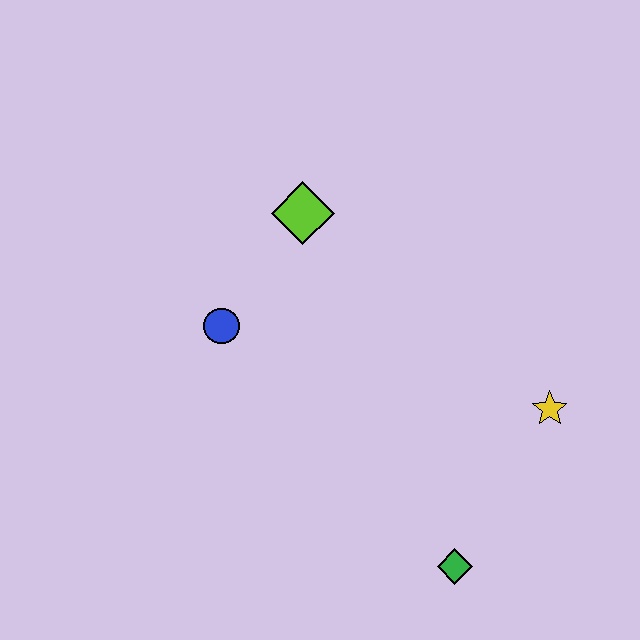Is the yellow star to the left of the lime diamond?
No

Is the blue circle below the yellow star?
No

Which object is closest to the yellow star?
The green diamond is closest to the yellow star.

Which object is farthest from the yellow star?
The blue circle is farthest from the yellow star.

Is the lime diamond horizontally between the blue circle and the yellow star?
Yes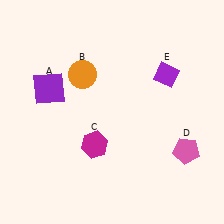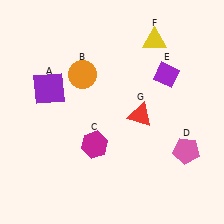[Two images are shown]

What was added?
A yellow triangle (F), a red triangle (G) were added in Image 2.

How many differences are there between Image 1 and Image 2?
There are 2 differences between the two images.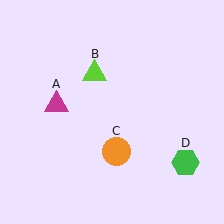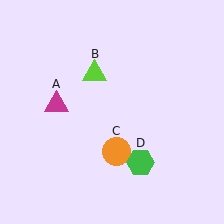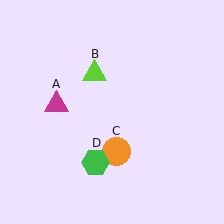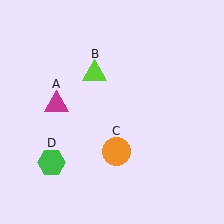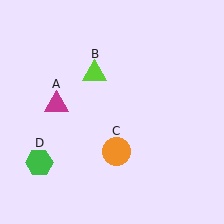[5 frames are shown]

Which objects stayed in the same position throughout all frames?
Magenta triangle (object A) and lime triangle (object B) and orange circle (object C) remained stationary.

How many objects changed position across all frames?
1 object changed position: green hexagon (object D).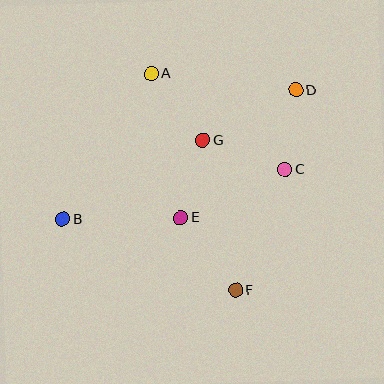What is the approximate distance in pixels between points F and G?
The distance between F and G is approximately 154 pixels.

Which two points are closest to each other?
Points C and D are closest to each other.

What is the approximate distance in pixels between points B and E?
The distance between B and E is approximately 118 pixels.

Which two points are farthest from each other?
Points B and D are farthest from each other.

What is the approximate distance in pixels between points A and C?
The distance between A and C is approximately 165 pixels.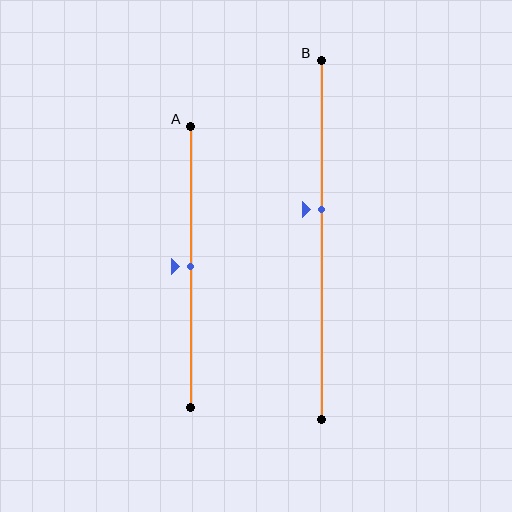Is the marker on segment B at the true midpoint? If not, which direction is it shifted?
No, the marker on segment B is shifted upward by about 9% of the segment length.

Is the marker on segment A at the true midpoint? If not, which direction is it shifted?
Yes, the marker on segment A is at the true midpoint.